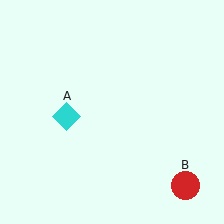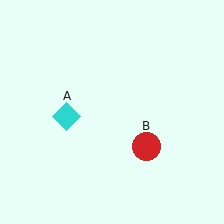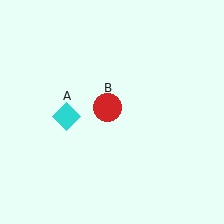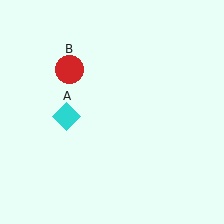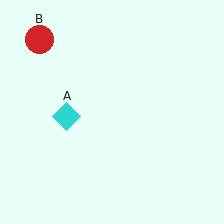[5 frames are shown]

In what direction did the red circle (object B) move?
The red circle (object B) moved up and to the left.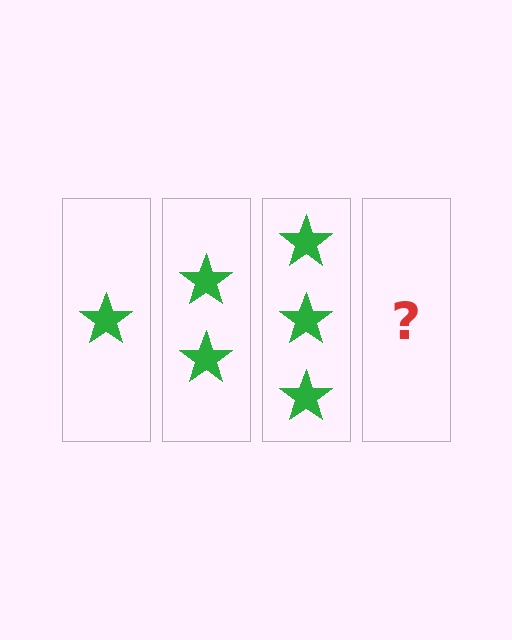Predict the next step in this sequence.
The next step is 4 stars.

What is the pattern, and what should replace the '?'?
The pattern is that each step adds one more star. The '?' should be 4 stars.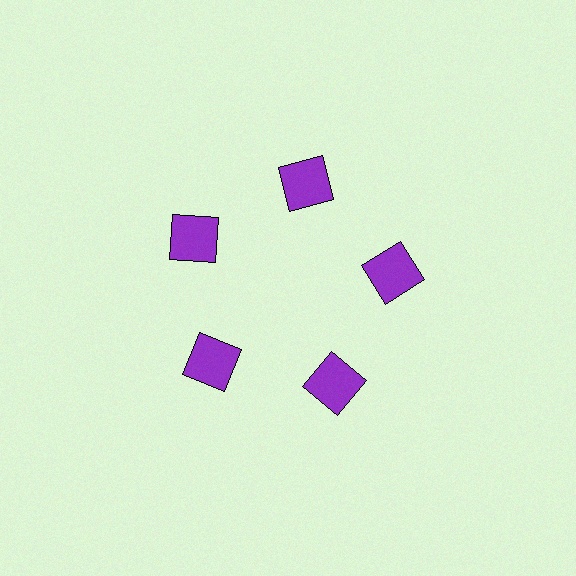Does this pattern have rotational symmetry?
Yes, this pattern has 5-fold rotational symmetry. It looks the same after rotating 72 degrees around the center.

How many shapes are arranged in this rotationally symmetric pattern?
There are 5 shapes, arranged in 5 groups of 1.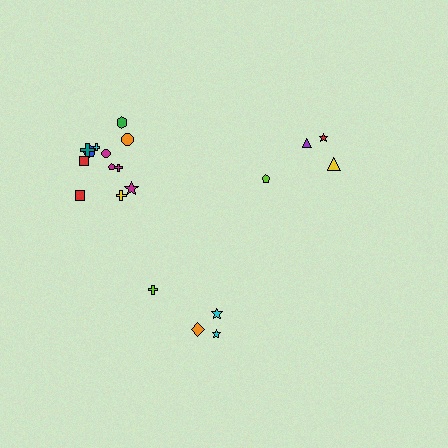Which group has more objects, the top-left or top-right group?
The top-left group.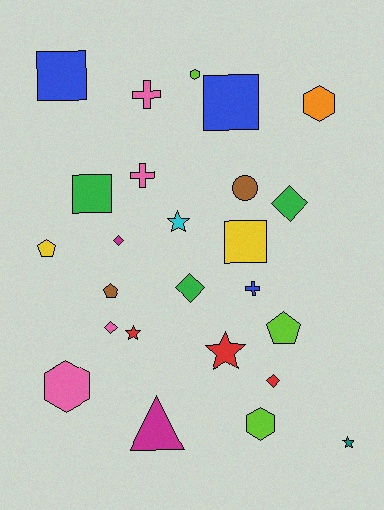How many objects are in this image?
There are 25 objects.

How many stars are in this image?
There are 4 stars.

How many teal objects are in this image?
There is 1 teal object.